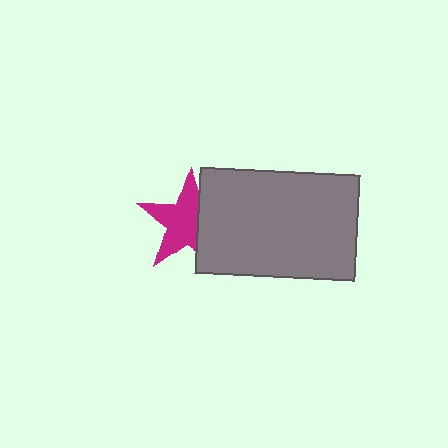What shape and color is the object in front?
The object in front is a gray rectangle.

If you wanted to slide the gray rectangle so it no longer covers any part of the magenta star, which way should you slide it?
Slide it right — that is the most direct way to separate the two shapes.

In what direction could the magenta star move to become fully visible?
The magenta star could move left. That would shift it out from behind the gray rectangle entirely.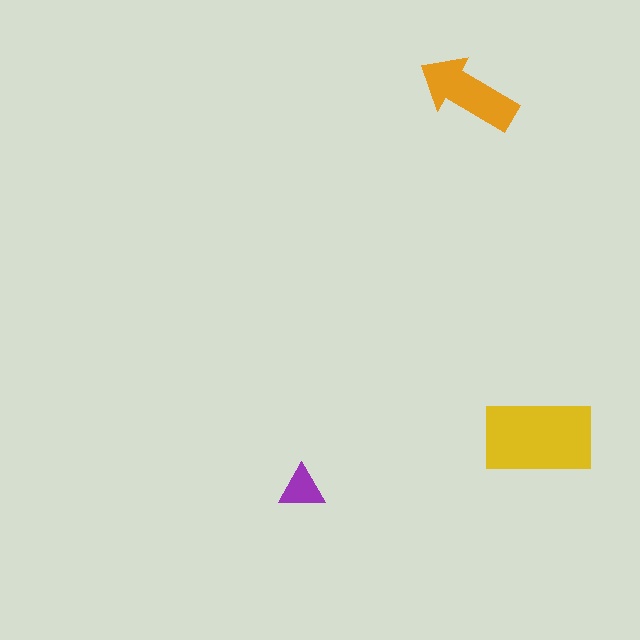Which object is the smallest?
The purple triangle.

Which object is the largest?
The yellow rectangle.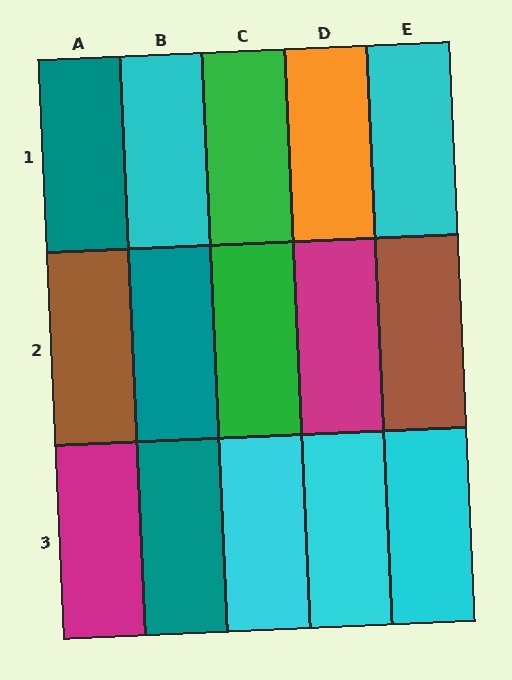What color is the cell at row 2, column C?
Green.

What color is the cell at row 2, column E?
Brown.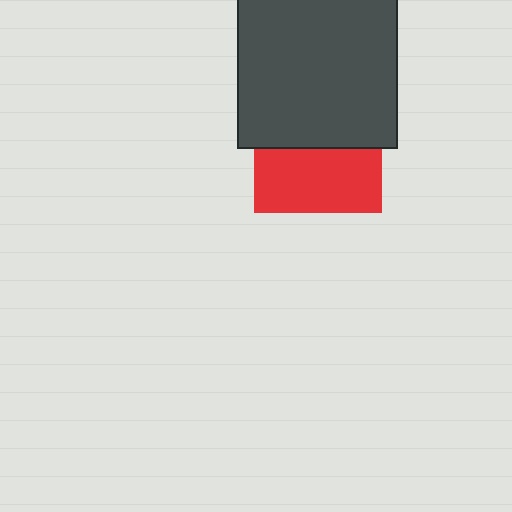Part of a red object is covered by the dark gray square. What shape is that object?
It is a square.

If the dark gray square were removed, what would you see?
You would see the complete red square.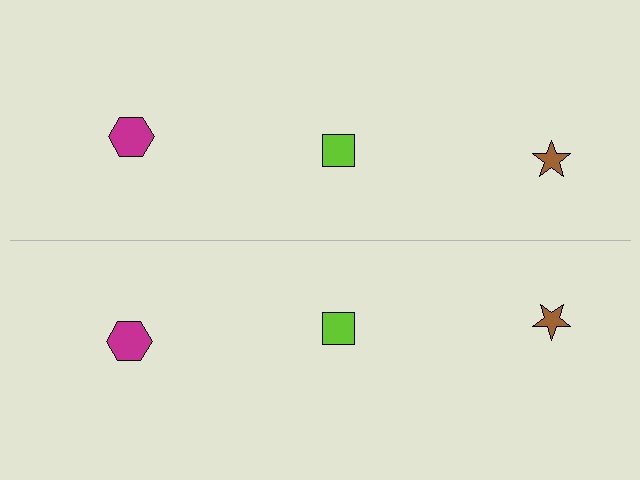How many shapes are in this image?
There are 6 shapes in this image.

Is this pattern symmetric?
Yes, this pattern has bilateral (reflection) symmetry.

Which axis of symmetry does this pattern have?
The pattern has a horizontal axis of symmetry running through the center of the image.